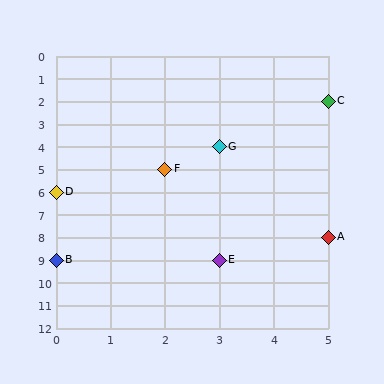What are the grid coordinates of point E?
Point E is at grid coordinates (3, 9).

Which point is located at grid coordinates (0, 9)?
Point B is at (0, 9).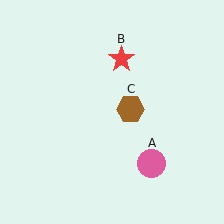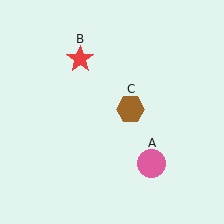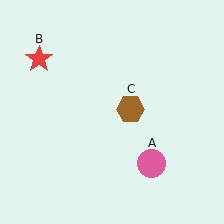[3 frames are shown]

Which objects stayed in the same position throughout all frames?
Pink circle (object A) and brown hexagon (object C) remained stationary.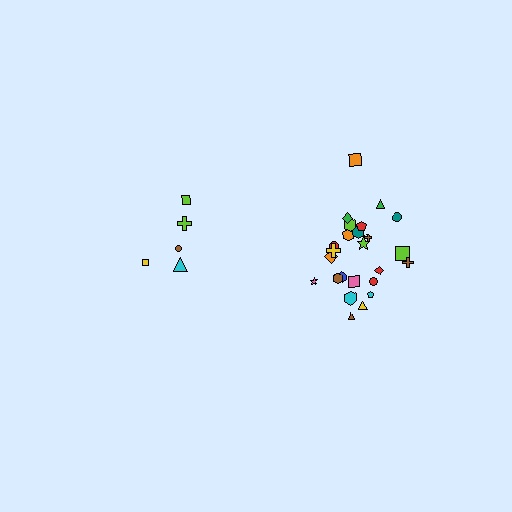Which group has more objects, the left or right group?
The right group.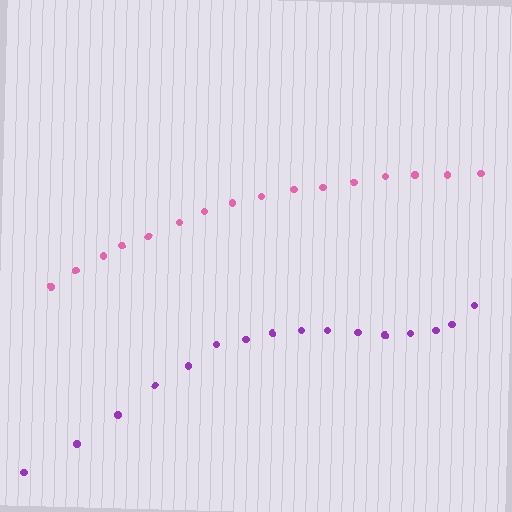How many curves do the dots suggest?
There are 2 distinct paths.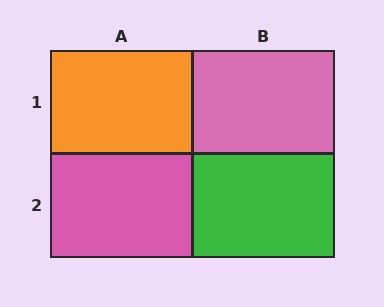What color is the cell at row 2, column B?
Green.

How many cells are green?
1 cell is green.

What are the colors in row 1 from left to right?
Orange, pink.